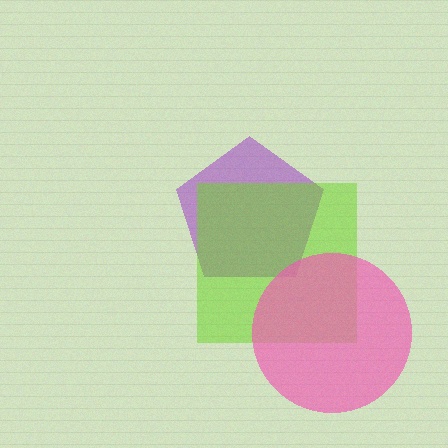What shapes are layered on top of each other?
The layered shapes are: a purple pentagon, a lime square, a pink circle.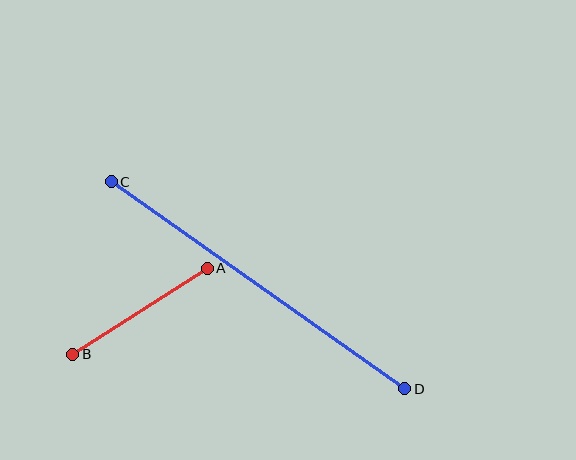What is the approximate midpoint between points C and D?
The midpoint is at approximately (258, 285) pixels.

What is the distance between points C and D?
The distance is approximately 359 pixels.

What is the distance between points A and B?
The distance is approximately 160 pixels.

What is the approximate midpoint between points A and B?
The midpoint is at approximately (140, 311) pixels.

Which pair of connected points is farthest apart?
Points C and D are farthest apart.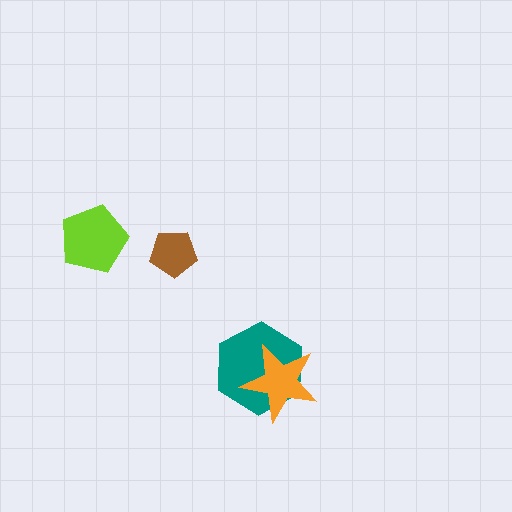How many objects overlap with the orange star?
1 object overlaps with the orange star.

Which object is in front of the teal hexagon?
The orange star is in front of the teal hexagon.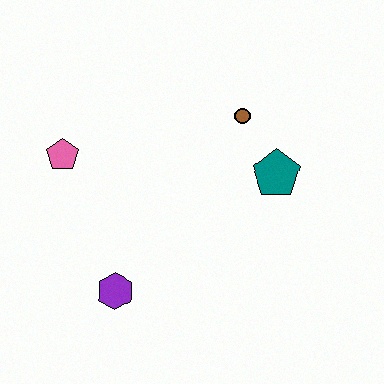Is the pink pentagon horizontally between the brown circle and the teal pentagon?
No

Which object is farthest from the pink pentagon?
The teal pentagon is farthest from the pink pentagon.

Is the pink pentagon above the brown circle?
No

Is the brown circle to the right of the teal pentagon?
No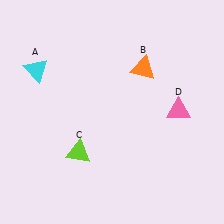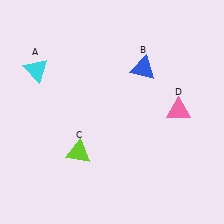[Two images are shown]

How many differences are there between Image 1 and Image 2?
There is 1 difference between the two images.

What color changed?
The triangle (B) changed from orange in Image 1 to blue in Image 2.